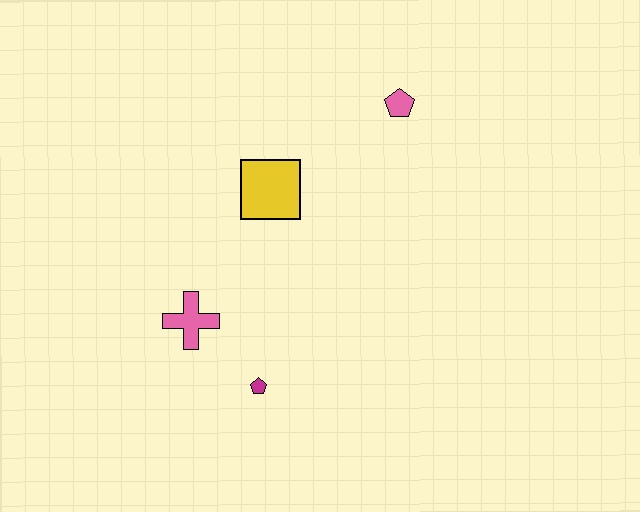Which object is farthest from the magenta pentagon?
The pink pentagon is farthest from the magenta pentagon.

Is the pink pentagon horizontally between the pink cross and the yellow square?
No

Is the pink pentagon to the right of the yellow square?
Yes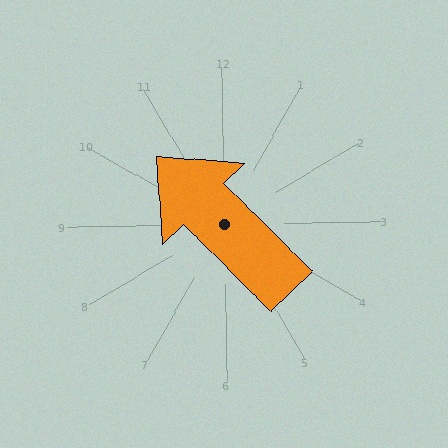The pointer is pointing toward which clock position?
Roughly 11 o'clock.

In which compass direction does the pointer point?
Northwest.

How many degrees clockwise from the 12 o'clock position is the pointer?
Approximately 316 degrees.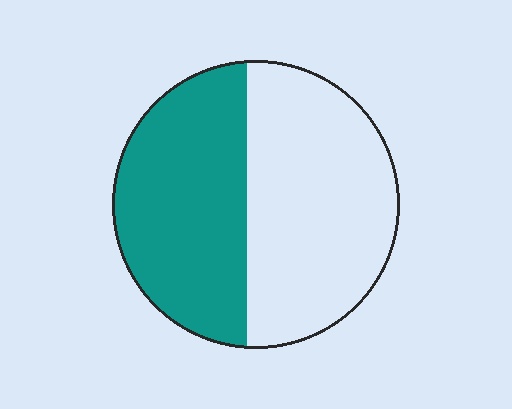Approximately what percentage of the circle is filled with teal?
Approximately 45%.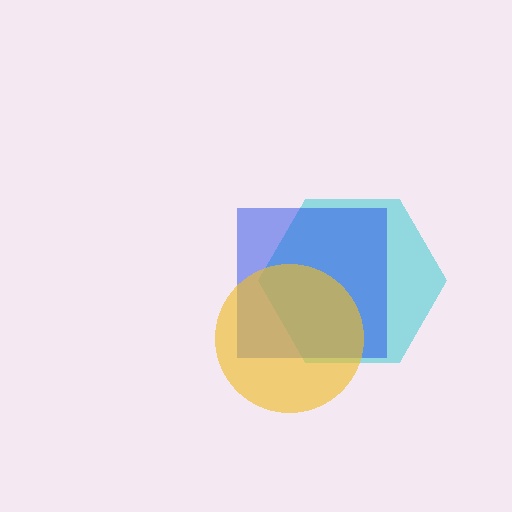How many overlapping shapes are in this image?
There are 3 overlapping shapes in the image.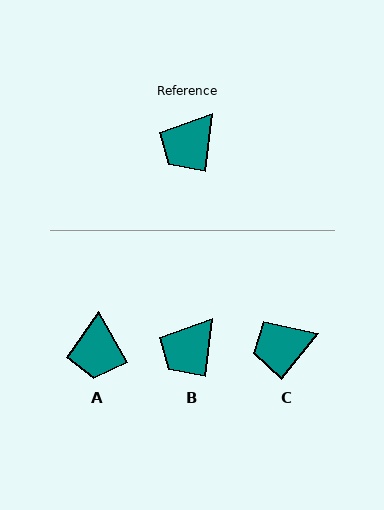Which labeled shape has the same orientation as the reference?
B.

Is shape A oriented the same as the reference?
No, it is off by about 36 degrees.